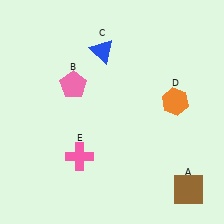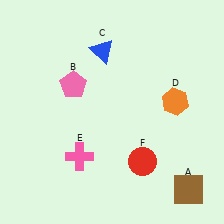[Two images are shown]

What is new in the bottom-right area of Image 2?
A red circle (F) was added in the bottom-right area of Image 2.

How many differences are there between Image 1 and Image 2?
There is 1 difference between the two images.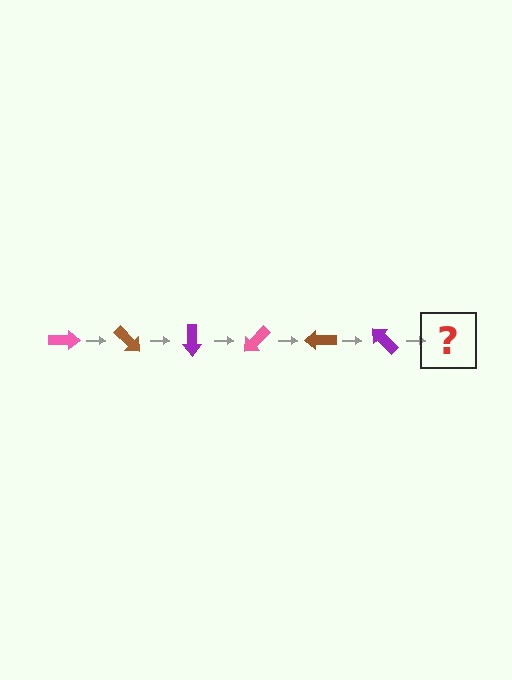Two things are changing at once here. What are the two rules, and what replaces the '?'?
The two rules are that it rotates 45 degrees each step and the color cycles through pink, brown, and purple. The '?' should be a pink arrow, rotated 270 degrees from the start.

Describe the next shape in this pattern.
It should be a pink arrow, rotated 270 degrees from the start.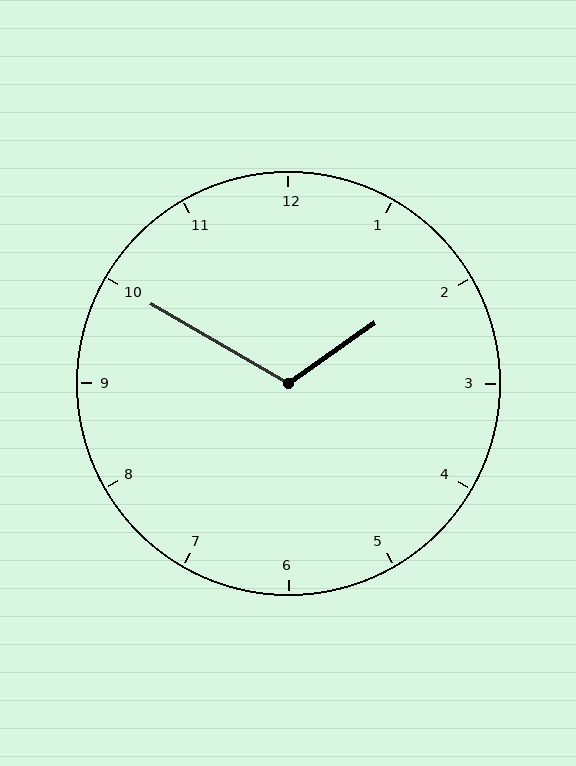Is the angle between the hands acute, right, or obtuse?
It is obtuse.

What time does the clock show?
1:50.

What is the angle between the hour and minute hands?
Approximately 115 degrees.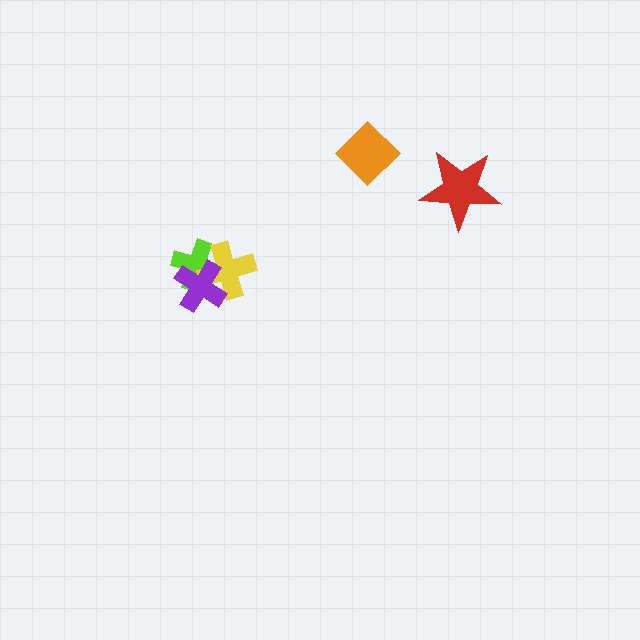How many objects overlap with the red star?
0 objects overlap with the red star.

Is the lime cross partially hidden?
Yes, it is partially covered by another shape.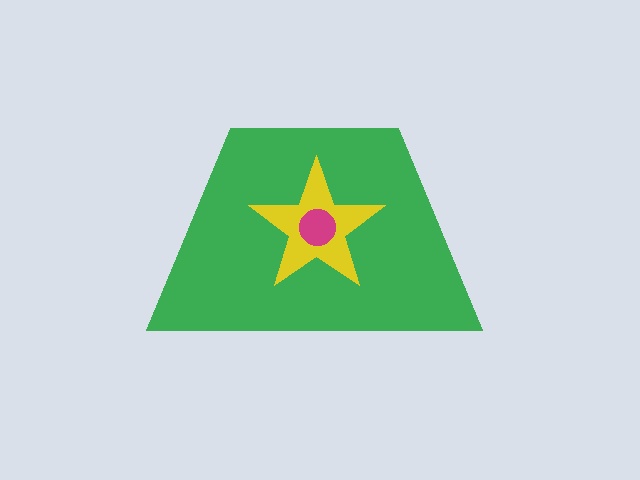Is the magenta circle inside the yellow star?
Yes.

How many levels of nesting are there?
3.